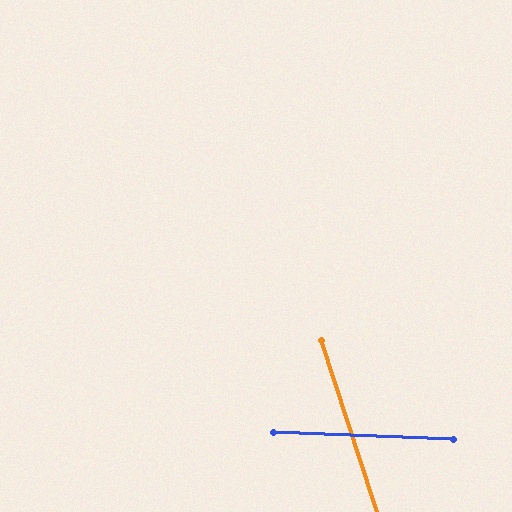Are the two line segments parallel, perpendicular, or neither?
Neither parallel nor perpendicular — they differ by about 70°.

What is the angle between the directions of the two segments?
Approximately 70 degrees.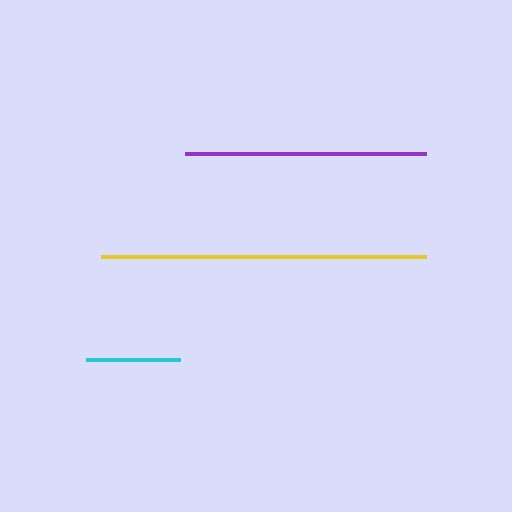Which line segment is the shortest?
The cyan line is the shortest at approximately 94 pixels.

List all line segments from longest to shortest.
From longest to shortest: yellow, purple, cyan.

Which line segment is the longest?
The yellow line is the longest at approximately 324 pixels.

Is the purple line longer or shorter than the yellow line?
The yellow line is longer than the purple line.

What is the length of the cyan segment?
The cyan segment is approximately 94 pixels long.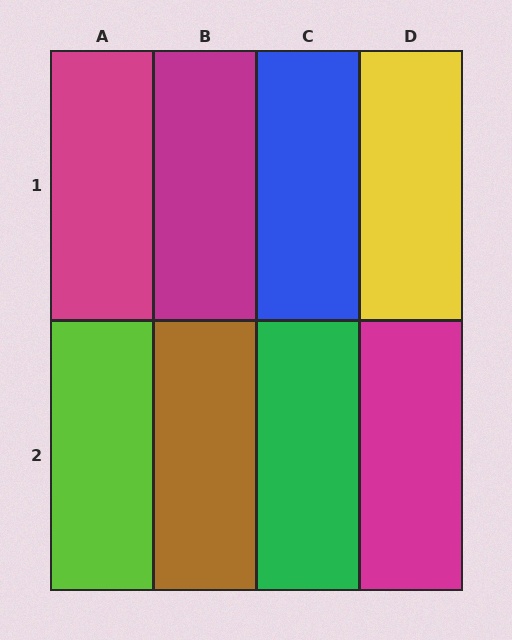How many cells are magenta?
3 cells are magenta.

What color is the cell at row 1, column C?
Blue.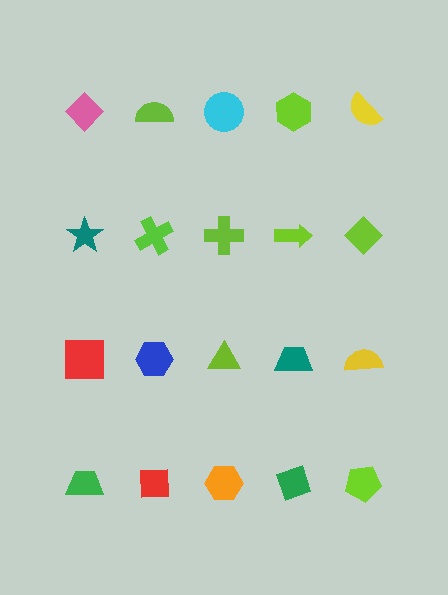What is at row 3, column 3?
A lime triangle.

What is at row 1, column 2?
A lime semicircle.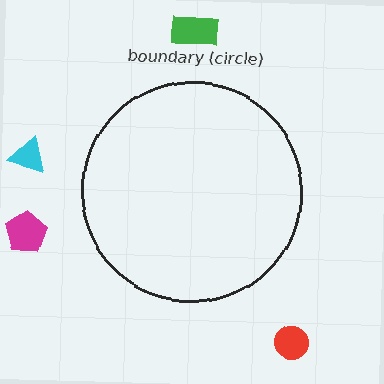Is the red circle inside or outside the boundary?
Outside.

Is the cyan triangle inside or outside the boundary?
Outside.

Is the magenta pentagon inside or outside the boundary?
Outside.